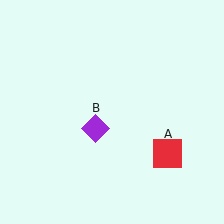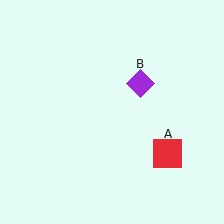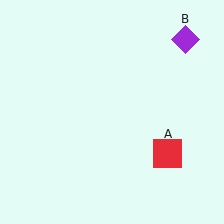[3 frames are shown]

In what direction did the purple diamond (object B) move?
The purple diamond (object B) moved up and to the right.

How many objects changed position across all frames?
1 object changed position: purple diamond (object B).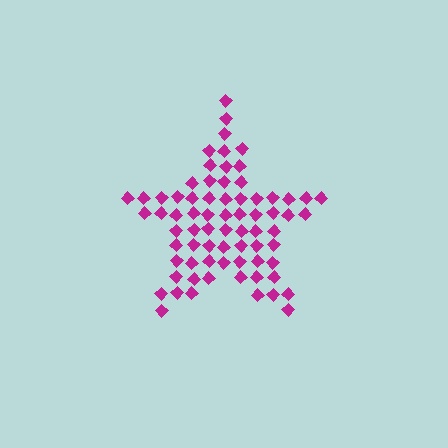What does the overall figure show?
The overall figure shows a star.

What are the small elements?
The small elements are diamonds.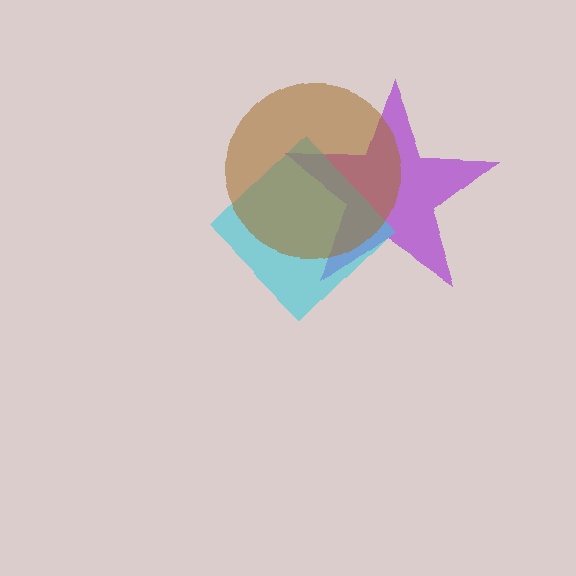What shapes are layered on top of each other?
The layered shapes are: a purple star, a cyan diamond, a brown circle.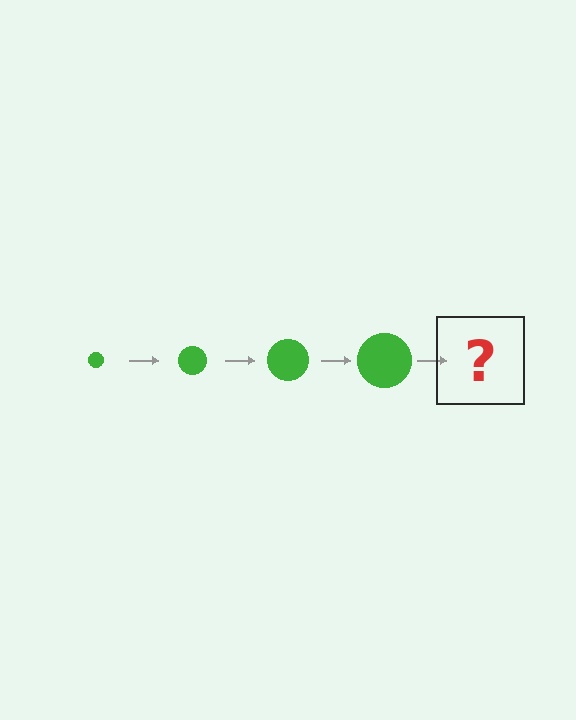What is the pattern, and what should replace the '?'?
The pattern is that the circle gets progressively larger each step. The '?' should be a green circle, larger than the previous one.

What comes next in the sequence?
The next element should be a green circle, larger than the previous one.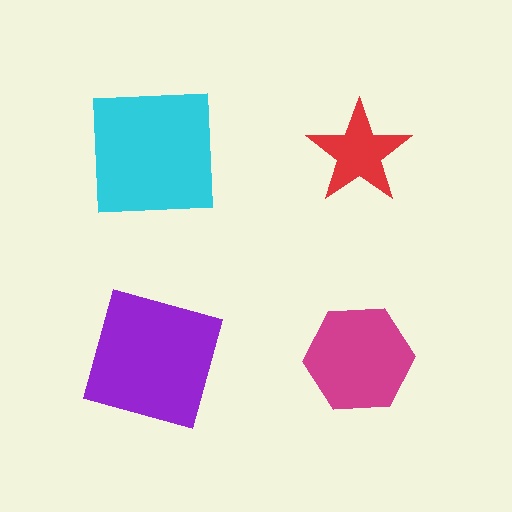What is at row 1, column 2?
A red star.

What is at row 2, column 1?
A purple square.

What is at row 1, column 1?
A cyan square.